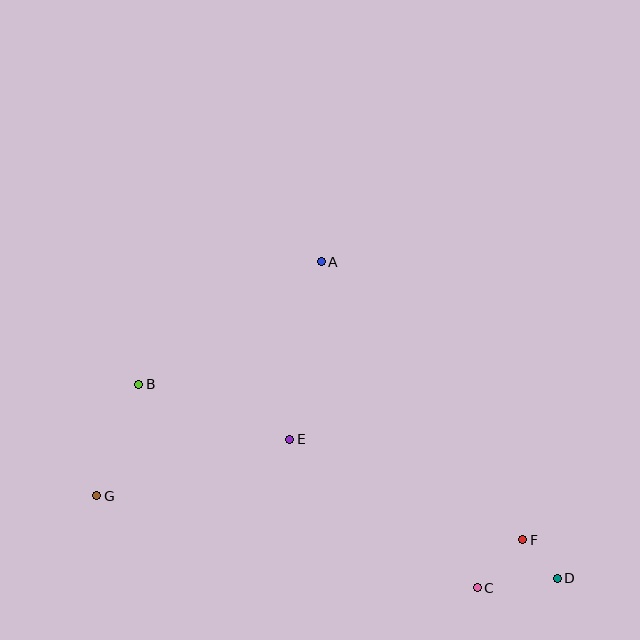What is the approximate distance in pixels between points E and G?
The distance between E and G is approximately 201 pixels.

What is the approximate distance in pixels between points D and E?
The distance between D and E is approximately 302 pixels.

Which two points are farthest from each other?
Points D and G are farthest from each other.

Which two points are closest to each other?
Points D and F are closest to each other.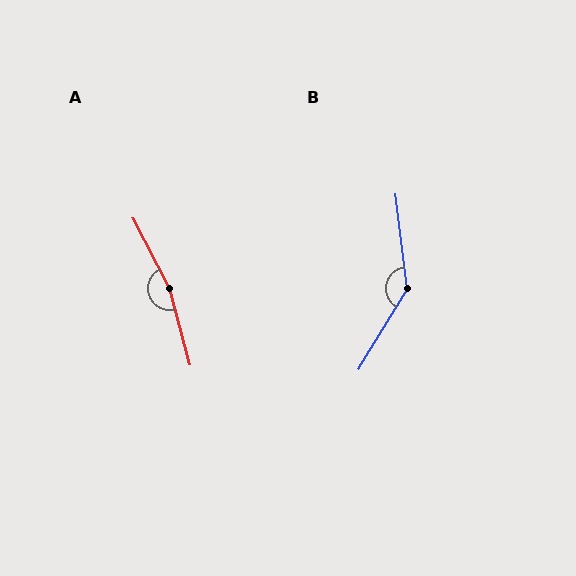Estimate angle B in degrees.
Approximately 142 degrees.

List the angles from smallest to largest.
B (142°), A (168°).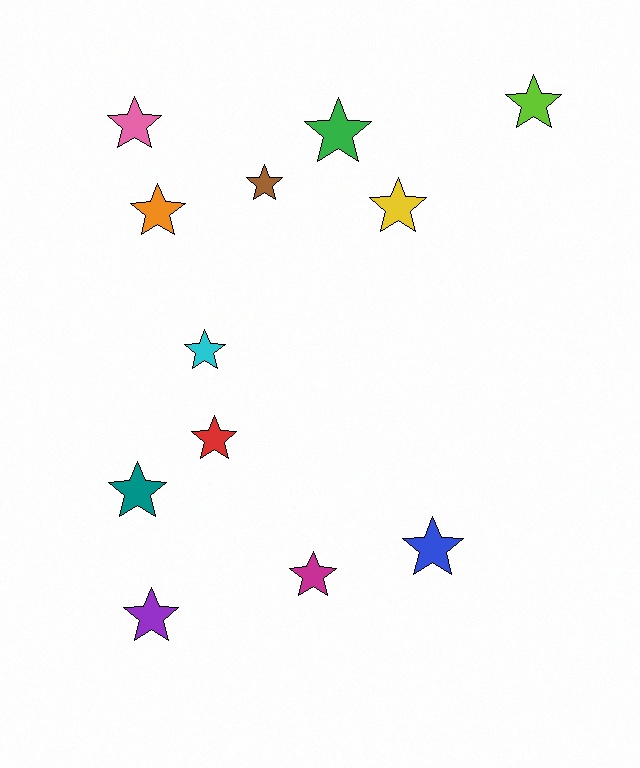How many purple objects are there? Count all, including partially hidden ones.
There is 1 purple object.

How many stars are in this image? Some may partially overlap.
There are 12 stars.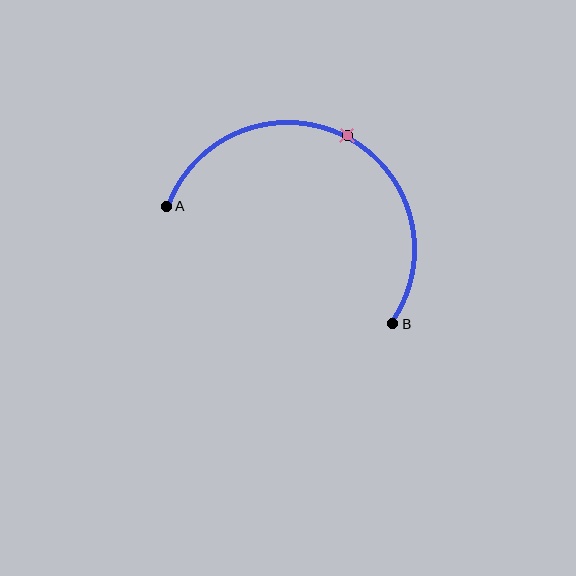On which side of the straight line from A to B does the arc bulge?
The arc bulges above the straight line connecting A and B.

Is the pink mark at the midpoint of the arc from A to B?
Yes. The pink mark lies on the arc at equal arc-length from both A and B — it is the arc midpoint.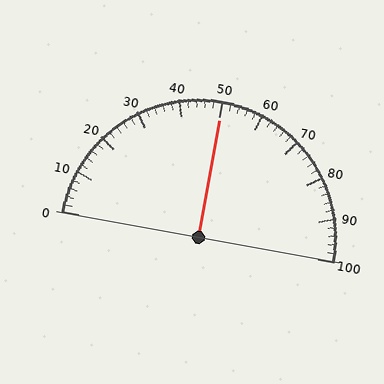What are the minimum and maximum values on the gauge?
The gauge ranges from 0 to 100.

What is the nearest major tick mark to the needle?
The nearest major tick mark is 50.